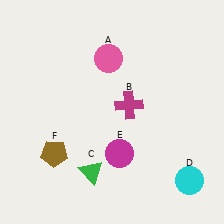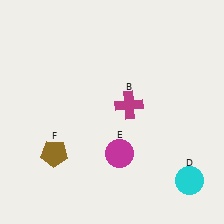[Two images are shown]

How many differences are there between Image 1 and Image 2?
There are 2 differences between the two images.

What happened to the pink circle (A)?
The pink circle (A) was removed in Image 2. It was in the top-left area of Image 1.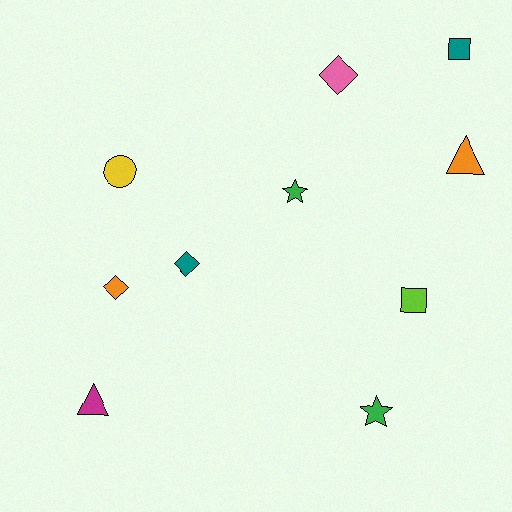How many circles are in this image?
There is 1 circle.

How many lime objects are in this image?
There is 1 lime object.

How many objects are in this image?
There are 10 objects.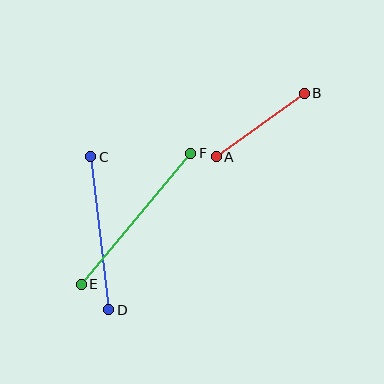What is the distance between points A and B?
The distance is approximately 108 pixels.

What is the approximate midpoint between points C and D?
The midpoint is at approximately (100, 233) pixels.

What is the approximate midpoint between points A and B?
The midpoint is at approximately (260, 125) pixels.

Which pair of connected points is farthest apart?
Points E and F are farthest apart.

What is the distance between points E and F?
The distance is approximately 171 pixels.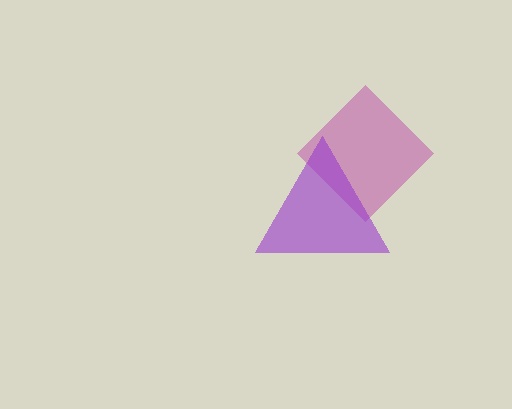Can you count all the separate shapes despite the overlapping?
Yes, there are 2 separate shapes.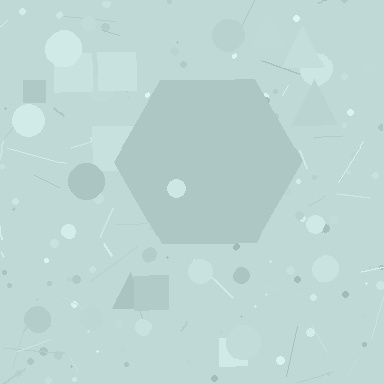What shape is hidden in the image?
A hexagon is hidden in the image.